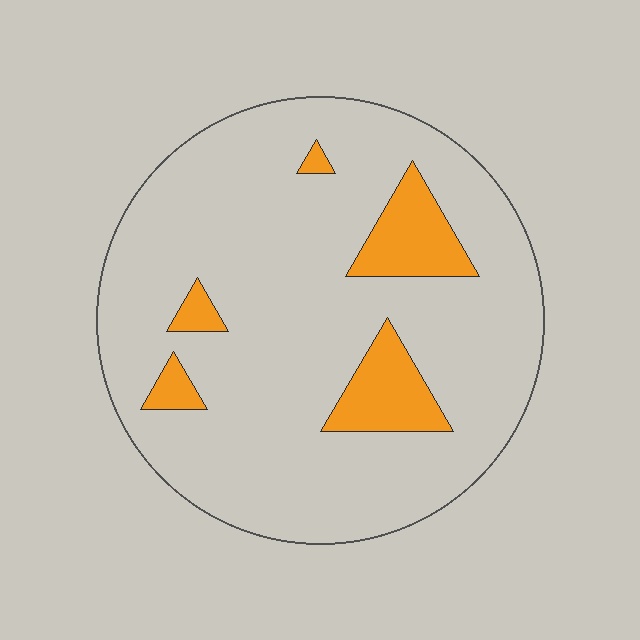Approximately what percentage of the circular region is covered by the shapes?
Approximately 15%.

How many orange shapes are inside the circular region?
5.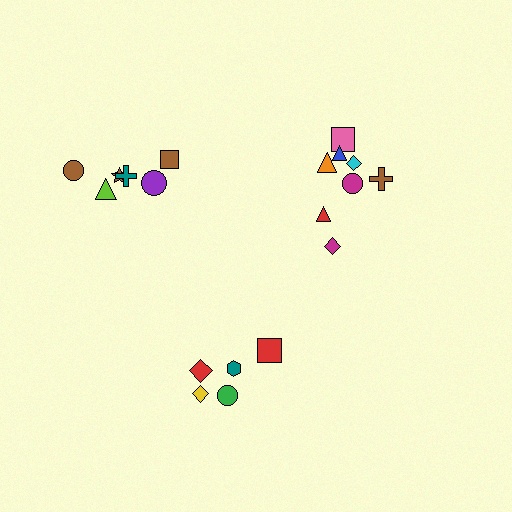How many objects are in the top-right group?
There are 8 objects.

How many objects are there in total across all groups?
There are 19 objects.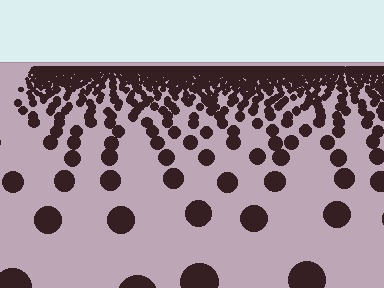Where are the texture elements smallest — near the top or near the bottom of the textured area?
Near the top.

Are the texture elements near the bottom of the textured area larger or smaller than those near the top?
Larger. Near the bottom, elements are closer to the viewer and appear at a bigger on-screen size.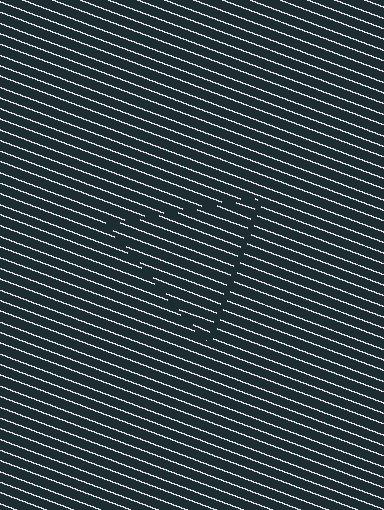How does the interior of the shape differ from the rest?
The interior of the shape contains the same grating, shifted by half a period — the contour is defined by the phase discontinuity where line-ends from the inner and outer gratings abut.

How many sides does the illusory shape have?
3 sides — the line-ends trace a triangle.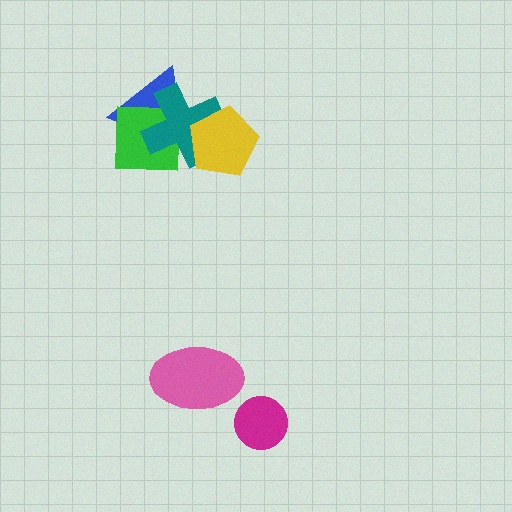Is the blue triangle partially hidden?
Yes, it is partially covered by another shape.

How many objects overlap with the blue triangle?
3 objects overlap with the blue triangle.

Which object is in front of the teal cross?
The yellow pentagon is in front of the teal cross.